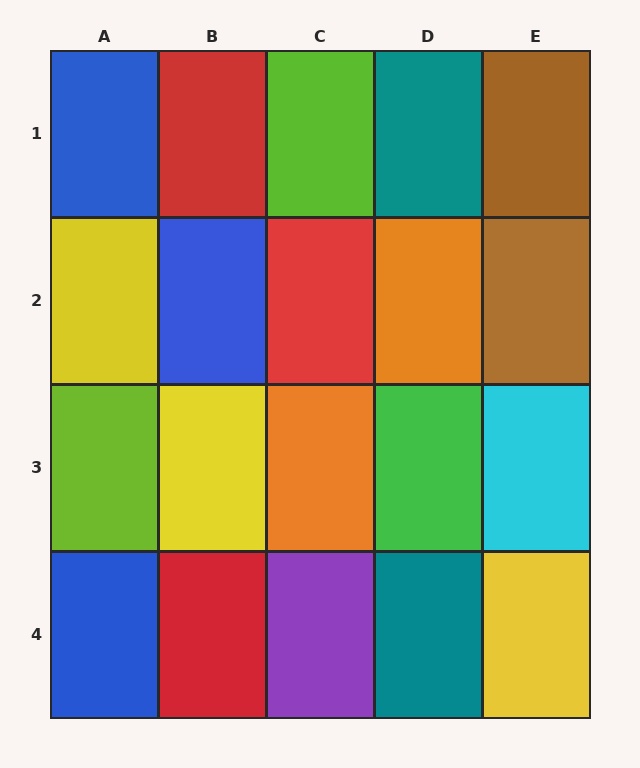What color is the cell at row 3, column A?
Lime.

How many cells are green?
1 cell is green.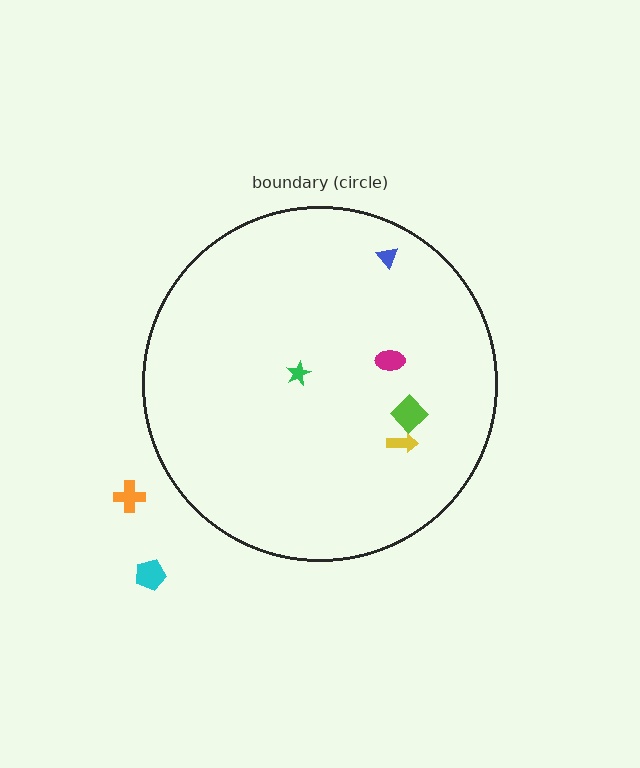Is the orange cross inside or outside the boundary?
Outside.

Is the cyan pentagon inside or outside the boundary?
Outside.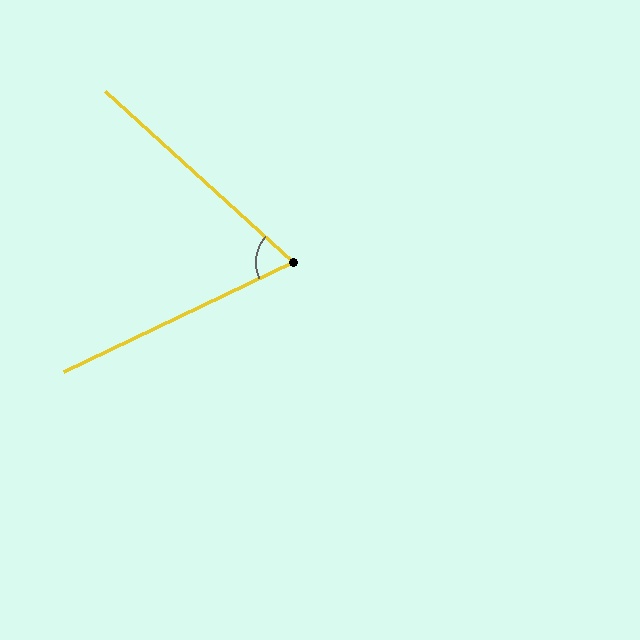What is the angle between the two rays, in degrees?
Approximately 68 degrees.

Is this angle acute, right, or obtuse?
It is acute.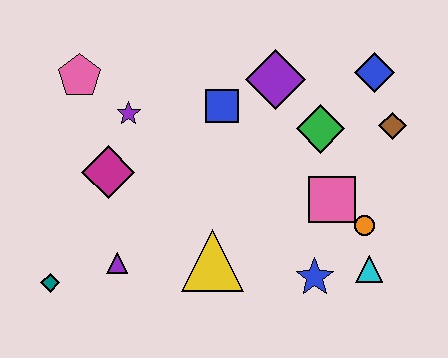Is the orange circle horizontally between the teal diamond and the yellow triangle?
No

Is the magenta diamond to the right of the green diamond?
No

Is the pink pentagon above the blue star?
Yes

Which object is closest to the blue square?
The purple diamond is closest to the blue square.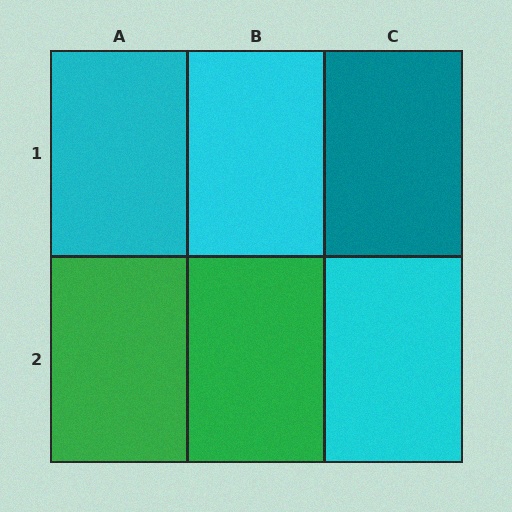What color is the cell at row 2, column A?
Green.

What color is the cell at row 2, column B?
Green.